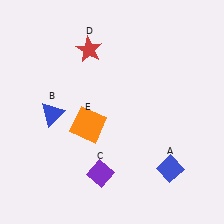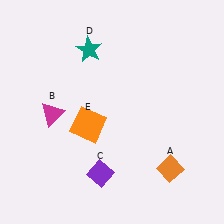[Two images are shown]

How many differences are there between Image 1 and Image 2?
There are 3 differences between the two images.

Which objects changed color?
A changed from blue to orange. B changed from blue to magenta. D changed from red to teal.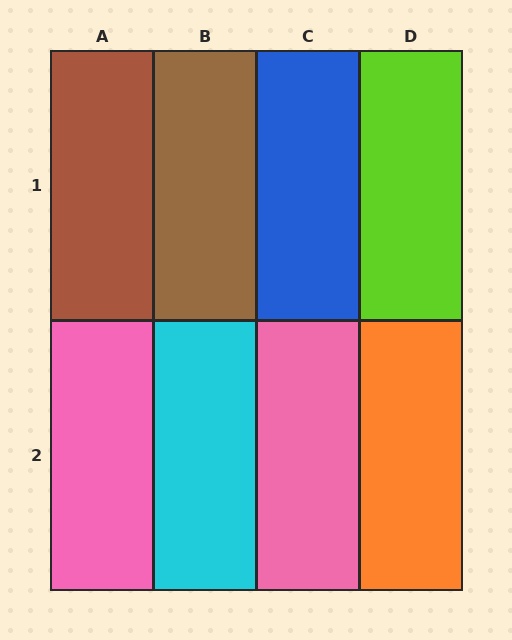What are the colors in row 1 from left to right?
Brown, brown, blue, lime.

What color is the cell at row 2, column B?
Cyan.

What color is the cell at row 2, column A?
Pink.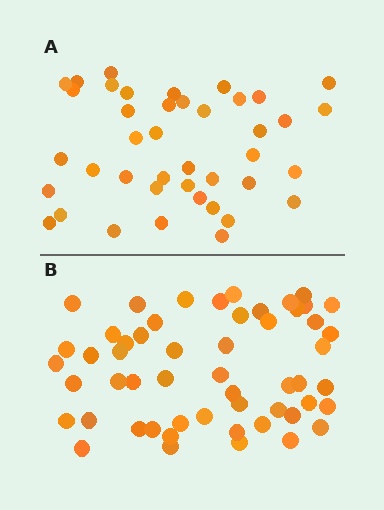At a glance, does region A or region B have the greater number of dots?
Region B (the bottom region) has more dots.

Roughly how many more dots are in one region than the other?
Region B has approximately 15 more dots than region A.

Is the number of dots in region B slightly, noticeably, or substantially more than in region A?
Region B has noticeably more, but not dramatically so. The ratio is roughly 1.3 to 1.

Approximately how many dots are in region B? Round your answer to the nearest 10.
About 50 dots. (The exact count is 54, which rounds to 50.)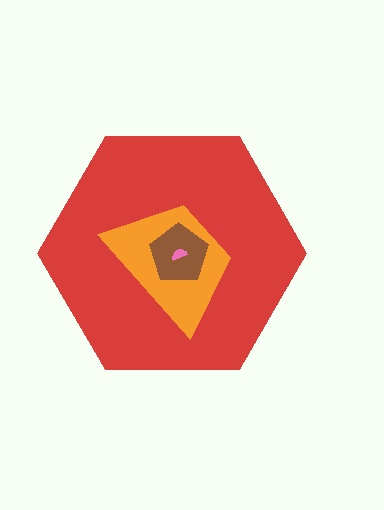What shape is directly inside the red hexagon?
The orange trapezoid.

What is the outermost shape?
The red hexagon.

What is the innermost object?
The pink semicircle.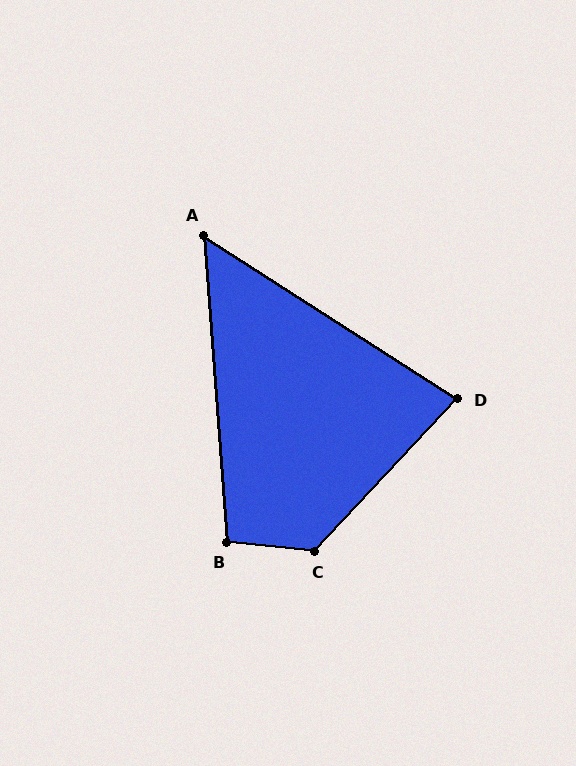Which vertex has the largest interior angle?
C, at approximately 127 degrees.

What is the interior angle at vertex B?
Approximately 100 degrees (obtuse).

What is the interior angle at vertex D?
Approximately 80 degrees (acute).